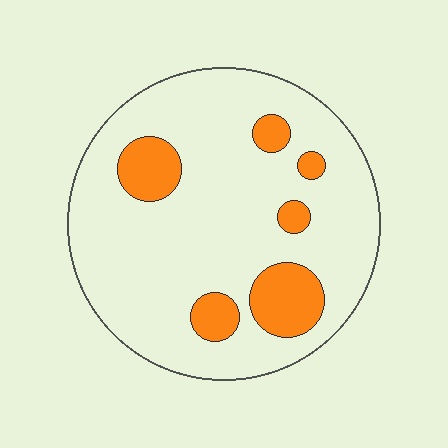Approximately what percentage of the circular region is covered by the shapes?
Approximately 15%.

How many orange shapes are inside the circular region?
6.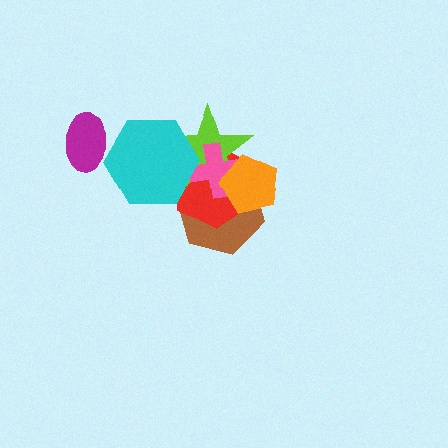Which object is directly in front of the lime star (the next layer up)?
The pink cross is directly in front of the lime star.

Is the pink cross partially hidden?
Yes, it is partially covered by another shape.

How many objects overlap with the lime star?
5 objects overlap with the lime star.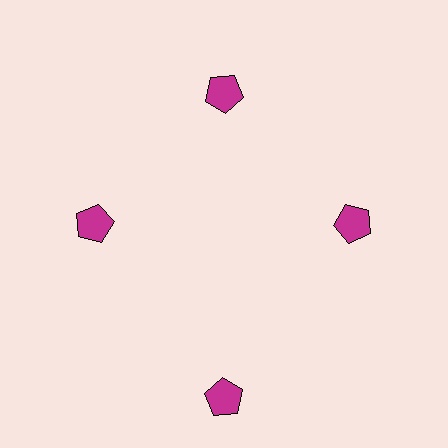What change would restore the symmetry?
The symmetry would be restored by moving it inward, back onto the ring so that all 4 pentagons sit at equal angles and equal distance from the center.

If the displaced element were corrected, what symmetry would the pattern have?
It would have 4-fold rotational symmetry — the pattern would map onto itself every 90 degrees.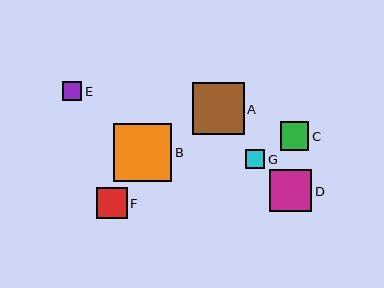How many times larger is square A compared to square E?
Square A is approximately 2.7 times the size of square E.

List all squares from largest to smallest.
From largest to smallest: B, A, D, F, C, E, G.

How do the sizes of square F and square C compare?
Square F and square C are approximately the same size.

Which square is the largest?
Square B is the largest with a size of approximately 58 pixels.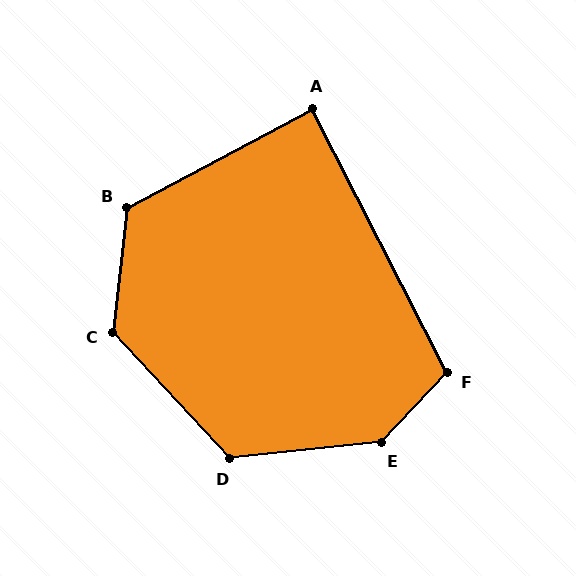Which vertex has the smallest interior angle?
A, at approximately 89 degrees.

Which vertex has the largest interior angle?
E, at approximately 139 degrees.